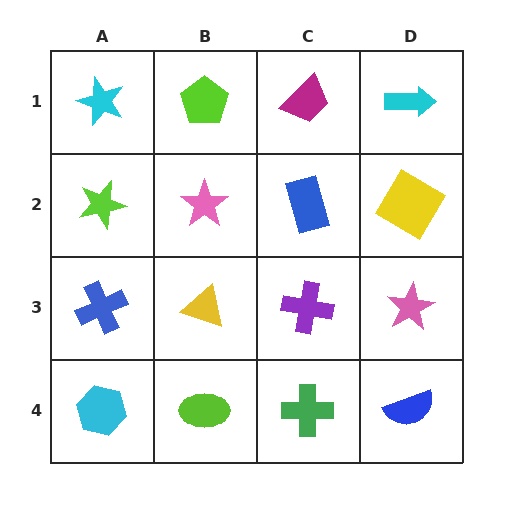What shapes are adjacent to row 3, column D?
A yellow diamond (row 2, column D), a blue semicircle (row 4, column D), a purple cross (row 3, column C).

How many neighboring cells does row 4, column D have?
2.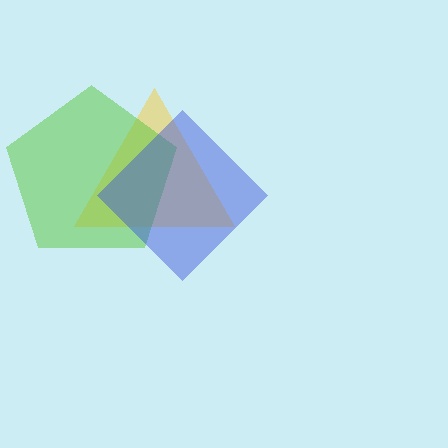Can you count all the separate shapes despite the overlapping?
Yes, there are 3 separate shapes.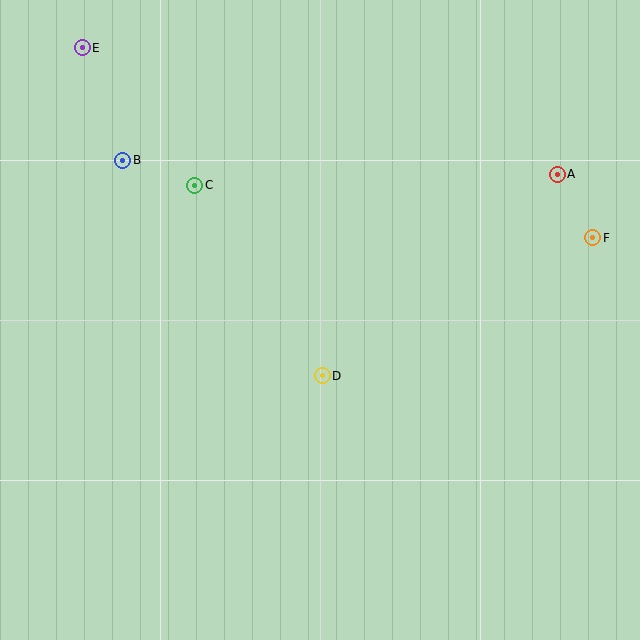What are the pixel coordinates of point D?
Point D is at (322, 376).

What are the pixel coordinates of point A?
Point A is at (557, 174).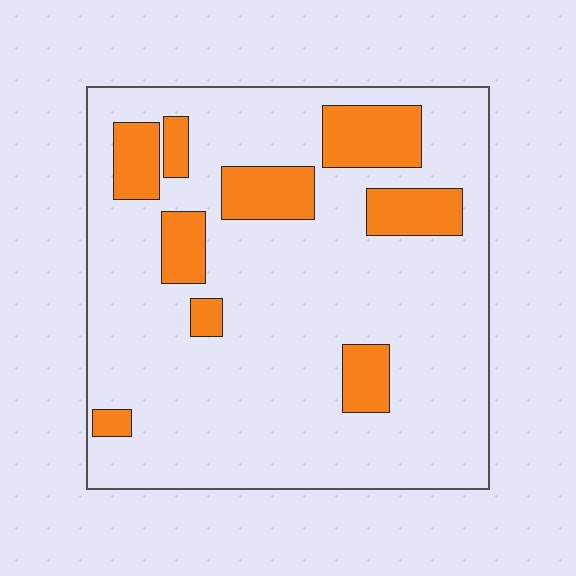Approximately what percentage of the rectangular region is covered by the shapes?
Approximately 20%.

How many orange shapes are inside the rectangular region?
9.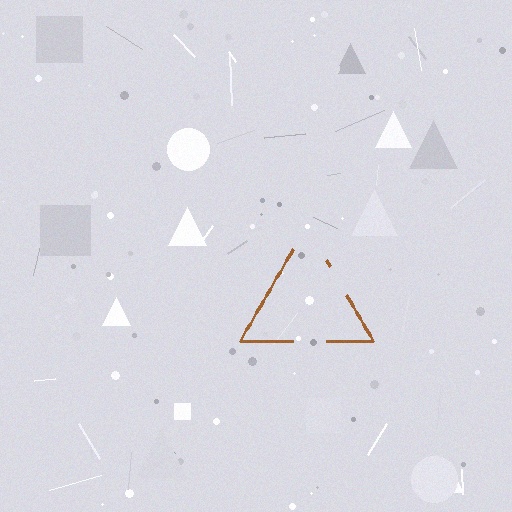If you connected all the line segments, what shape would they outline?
They would outline a triangle.